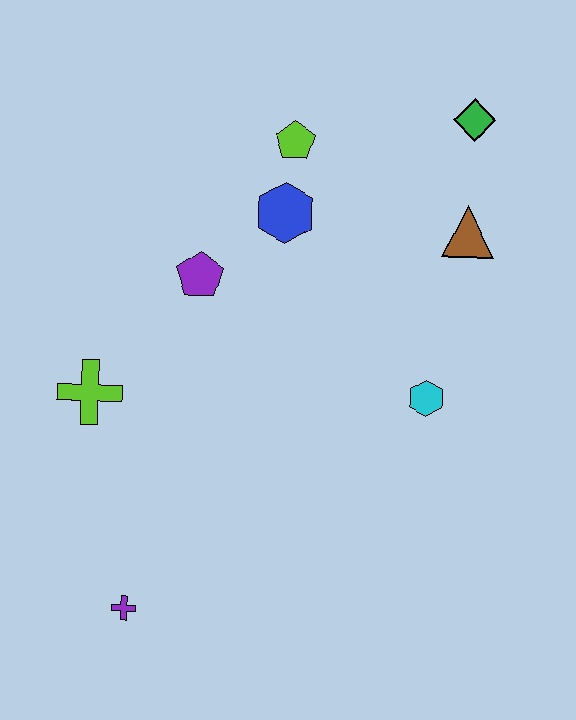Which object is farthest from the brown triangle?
The purple cross is farthest from the brown triangle.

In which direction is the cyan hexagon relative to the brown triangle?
The cyan hexagon is below the brown triangle.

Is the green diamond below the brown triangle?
No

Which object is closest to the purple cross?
The lime cross is closest to the purple cross.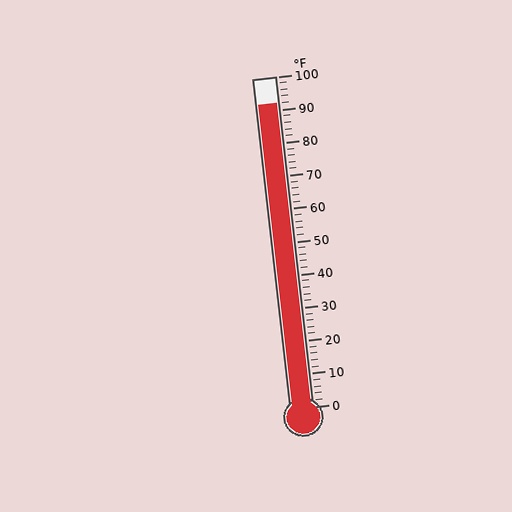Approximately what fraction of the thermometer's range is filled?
The thermometer is filled to approximately 90% of its range.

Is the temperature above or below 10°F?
The temperature is above 10°F.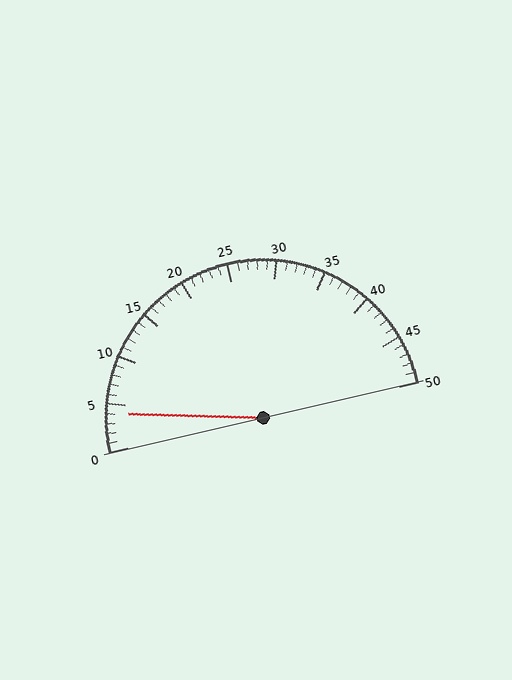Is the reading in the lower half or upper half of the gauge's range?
The reading is in the lower half of the range (0 to 50).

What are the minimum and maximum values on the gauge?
The gauge ranges from 0 to 50.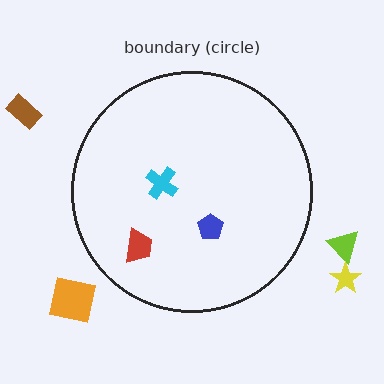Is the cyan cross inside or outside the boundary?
Inside.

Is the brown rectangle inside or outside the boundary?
Outside.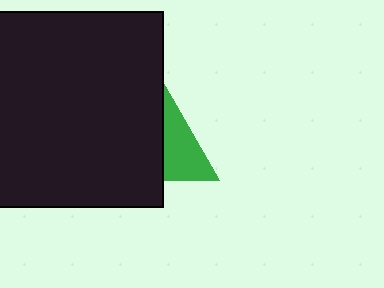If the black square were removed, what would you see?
You would see the complete green triangle.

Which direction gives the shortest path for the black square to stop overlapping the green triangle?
Moving left gives the shortest separation.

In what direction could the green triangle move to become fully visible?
The green triangle could move right. That would shift it out from behind the black square entirely.